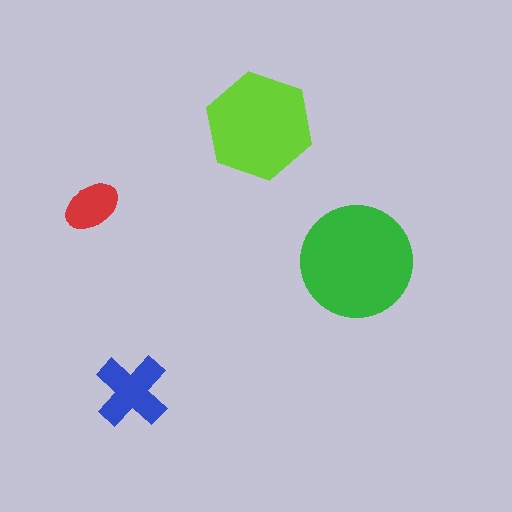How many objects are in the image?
There are 4 objects in the image.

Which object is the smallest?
The red ellipse.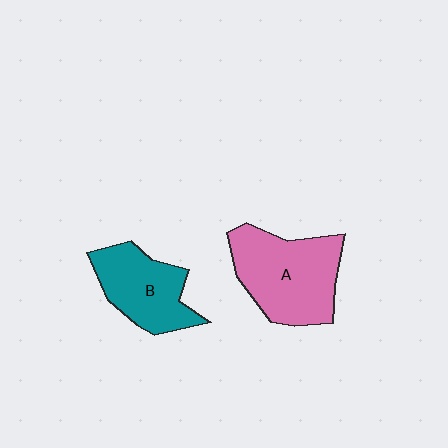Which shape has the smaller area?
Shape B (teal).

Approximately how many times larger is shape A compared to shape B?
Approximately 1.4 times.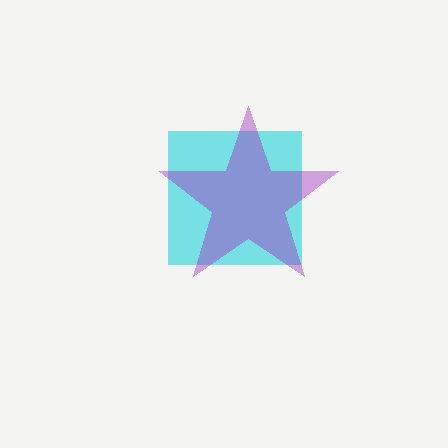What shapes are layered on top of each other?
The layered shapes are: a cyan square, a purple star.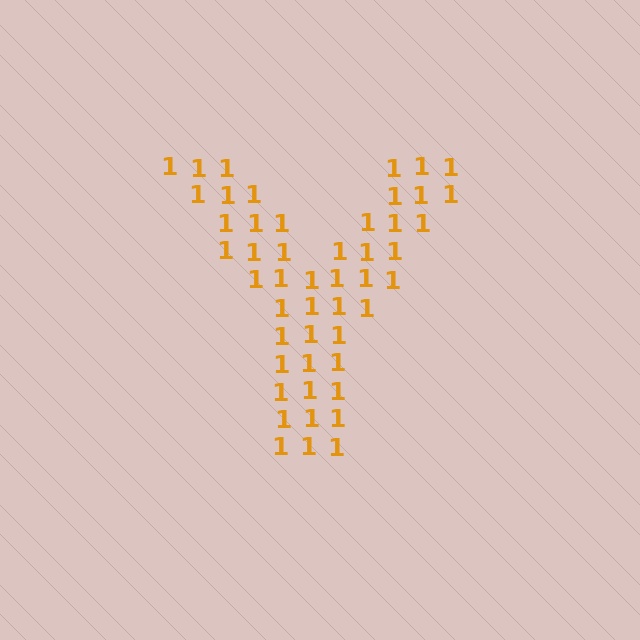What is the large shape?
The large shape is the letter Y.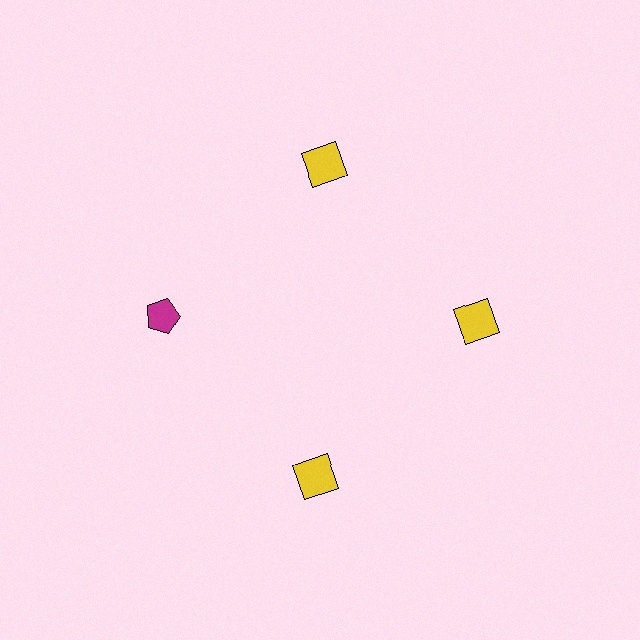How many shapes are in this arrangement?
There are 4 shapes arranged in a ring pattern.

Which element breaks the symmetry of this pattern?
The magenta pentagon at roughly the 9 o'clock position breaks the symmetry. All other shapes are yellow squares.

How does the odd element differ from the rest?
It differs in both color (magenta instead of yellow) and shape (pentagon instead of square).